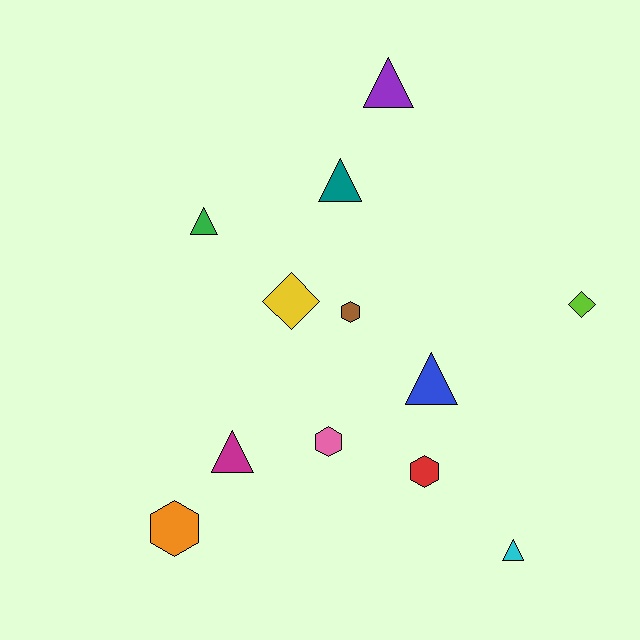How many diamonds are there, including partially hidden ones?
There are 2 diamonds.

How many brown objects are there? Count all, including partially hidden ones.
There is 1 brown object.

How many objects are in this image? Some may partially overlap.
There are 12 objects.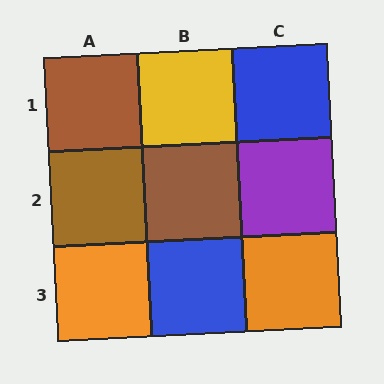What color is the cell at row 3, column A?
Orange.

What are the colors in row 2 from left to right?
Brown, brown, purple.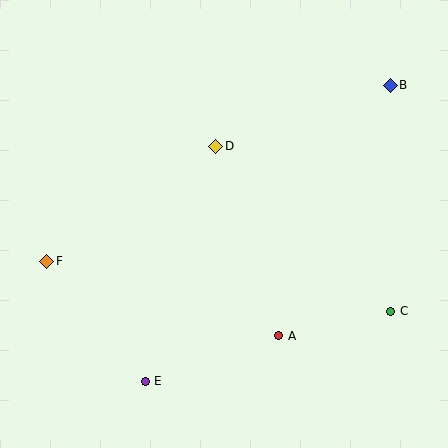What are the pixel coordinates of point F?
Point F is at (47, 261).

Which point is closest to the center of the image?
Point D at (216, 146) is closest to the center.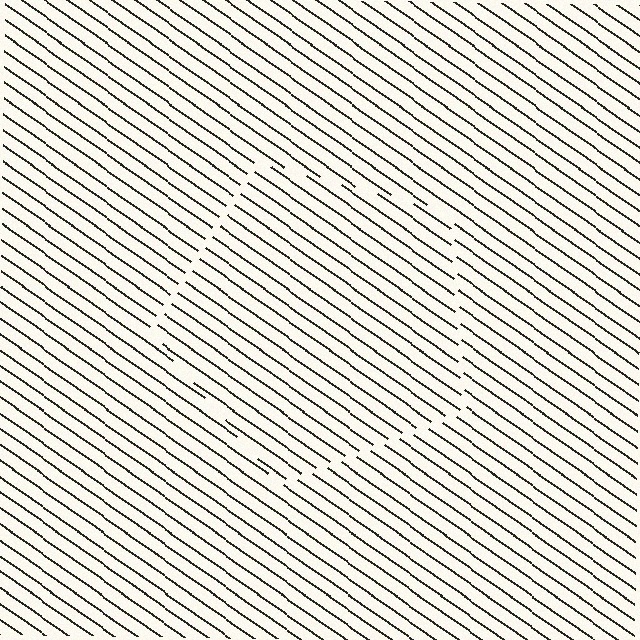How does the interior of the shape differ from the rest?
The interior of the shape contains the same grating, shifted by half a period — the contour is defined by the phase discontinuity where line-ends from the inner and outer gratings abut.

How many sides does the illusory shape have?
5 sides — the line-ends trace a pentagon.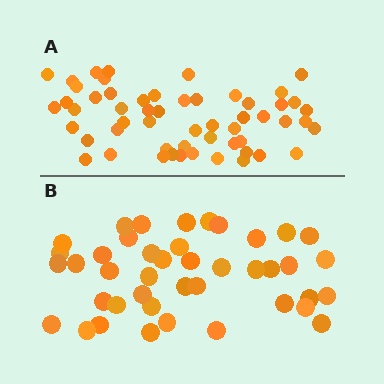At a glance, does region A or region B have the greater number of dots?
Region A (the top region) has more dots.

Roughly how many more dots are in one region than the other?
Region A has approximately 15 more dots than region B.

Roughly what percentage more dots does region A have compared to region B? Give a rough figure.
About 30% more.